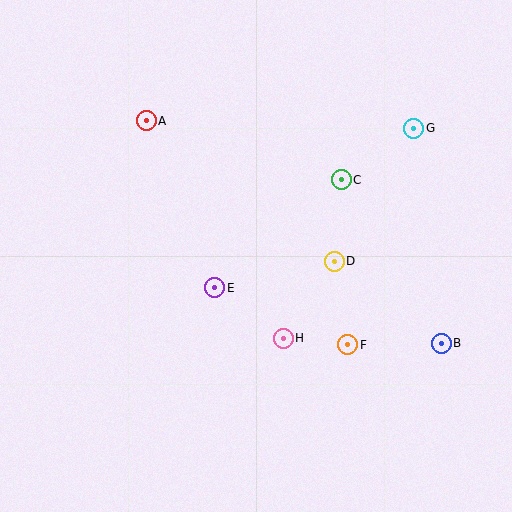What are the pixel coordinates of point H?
Point H is at (283, 338).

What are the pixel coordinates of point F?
Point F is at (348, 345).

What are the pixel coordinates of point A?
Point A is at (146, 121).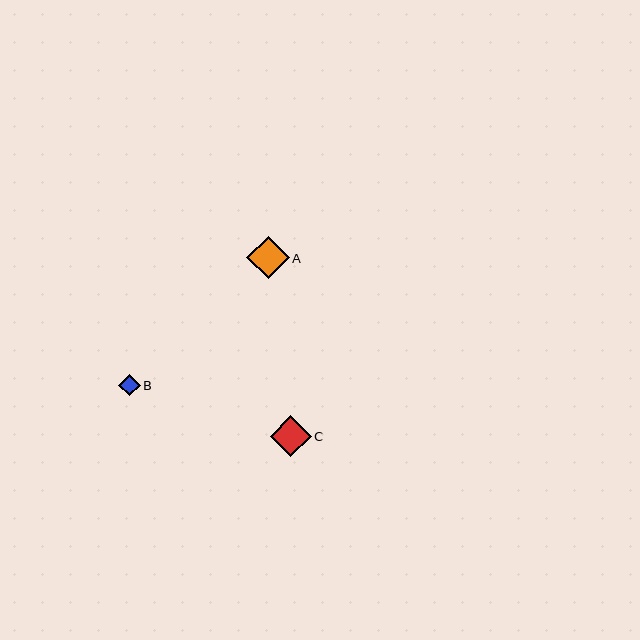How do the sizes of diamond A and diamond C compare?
Diamond A and diamond C are approximately the same size.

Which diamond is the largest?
Diamond A is the largest with a size of approximately 42 pixels.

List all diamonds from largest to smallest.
From largest to smallest: A, C, B.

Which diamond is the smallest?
Diamond B is the smallest with a size of approximately 22 pixels.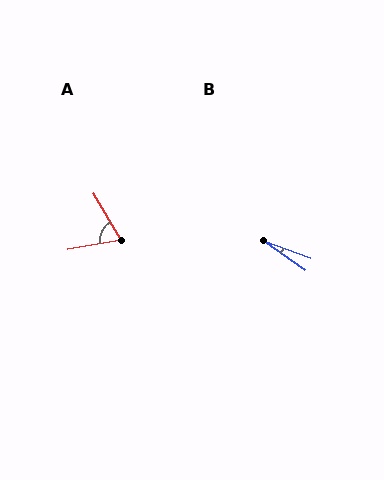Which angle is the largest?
A, at approximately 70 degrees.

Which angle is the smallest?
B, at approximately 15 degrees.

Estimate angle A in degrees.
Approximately 70 degrees.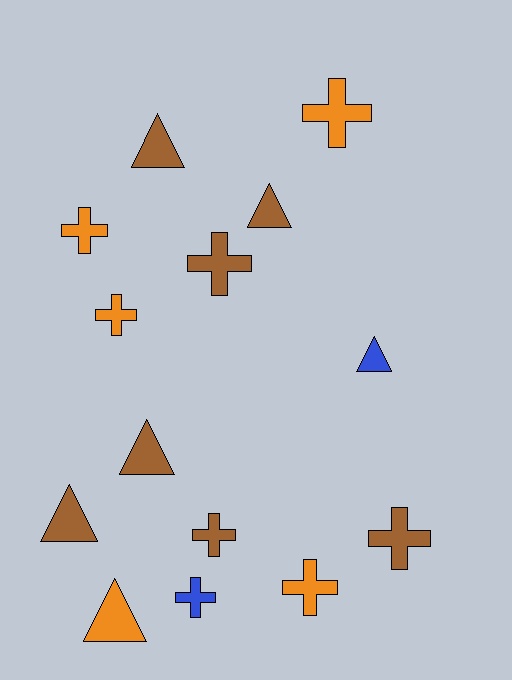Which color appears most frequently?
Brown, with 7 objects.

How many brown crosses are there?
There are 3 brown crosses.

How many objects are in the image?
There are 14 objects.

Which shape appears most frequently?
Cross, with 8 objects.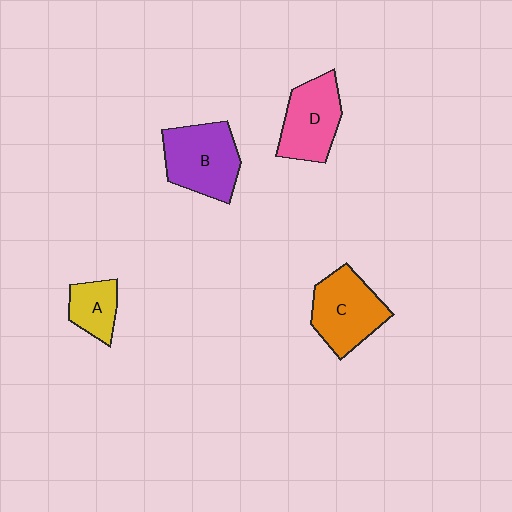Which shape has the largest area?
Shape B (purple).